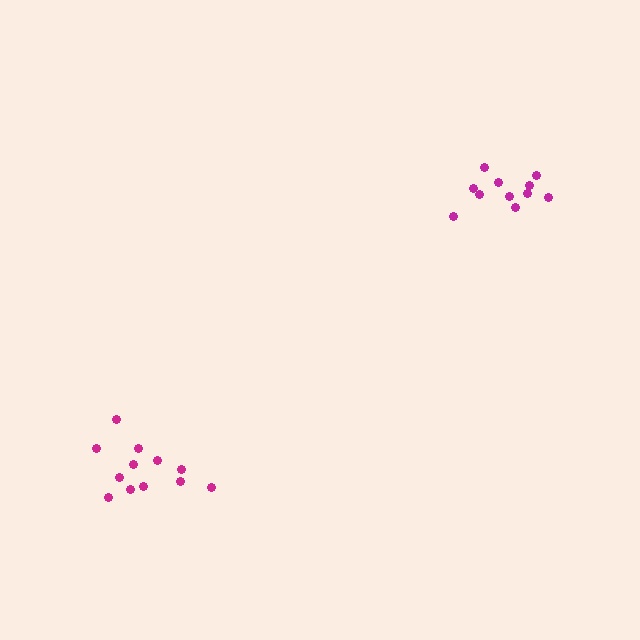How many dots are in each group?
Group 1: 12 dots, Group 2: 11 dots (23 total).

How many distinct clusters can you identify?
There are 2 distinct clusters.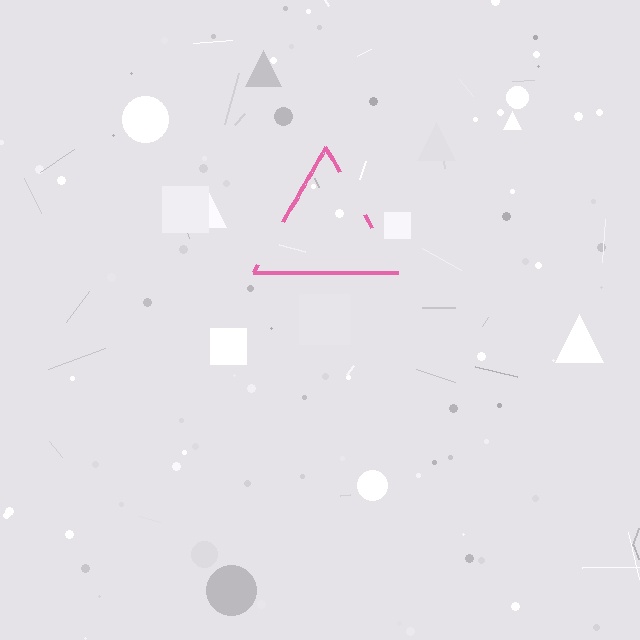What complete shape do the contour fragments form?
The contour fragments form a triangle.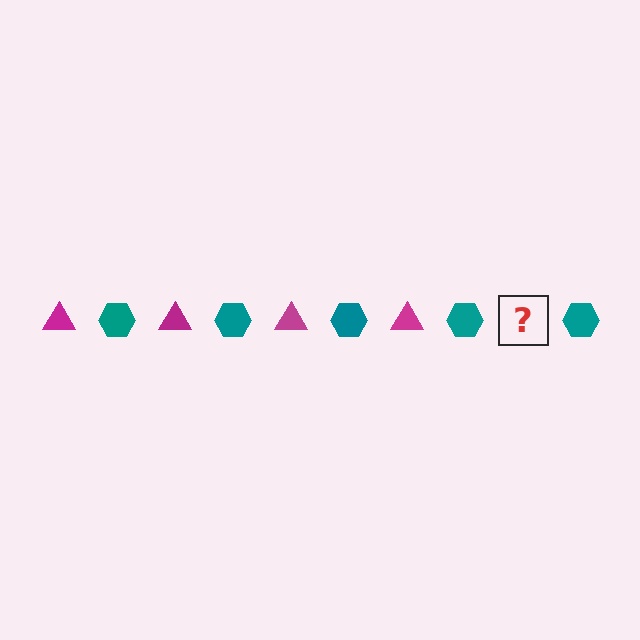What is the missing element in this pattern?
The missing element is a magenta triangle.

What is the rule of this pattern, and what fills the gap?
The rule is that the pattern alternates between magenta triangle and teal hexagon. The gap should be filled with a magenta triangle.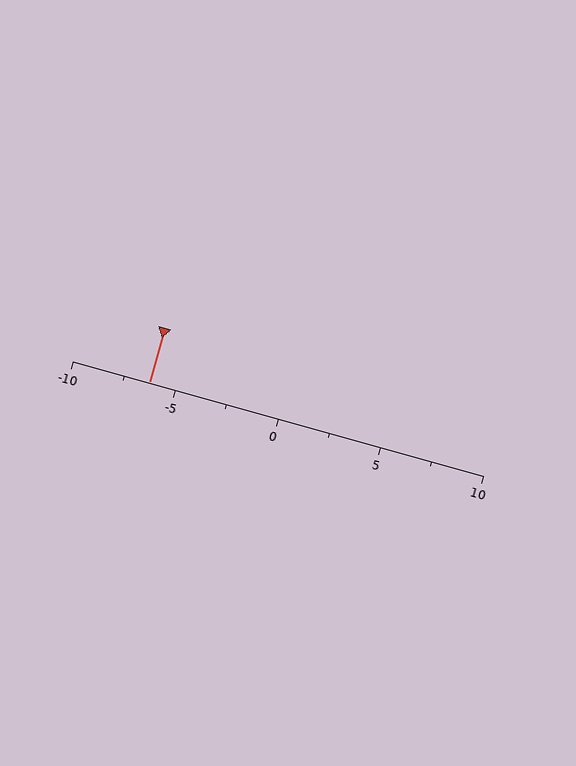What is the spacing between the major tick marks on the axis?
The major ticks are spaced 5 apart.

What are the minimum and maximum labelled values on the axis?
The axis runs from -10 to 10.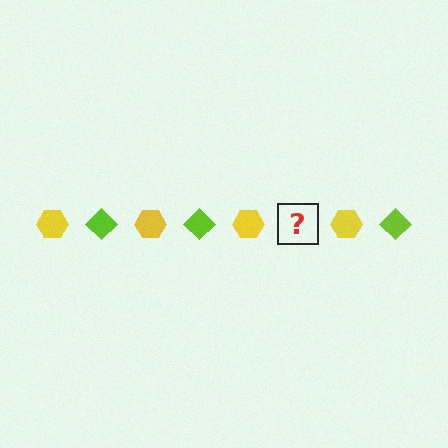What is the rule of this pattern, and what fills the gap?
The rule is that the pattern alternates between yellow hexagon and lime diamond. The gap should be filled with a lime diamond.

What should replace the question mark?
The question mark should be replaced with a lime diamond.